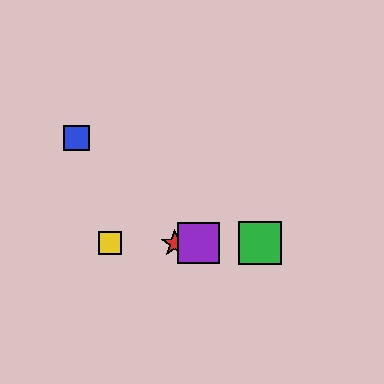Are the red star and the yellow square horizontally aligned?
Yes, both are at y≈243.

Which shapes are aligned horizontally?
The red star, the green square, the yellow square, the purple square are aligned horizontally.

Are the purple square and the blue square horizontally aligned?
No, the purple square is at y≈243 and the blue square is at y≈138.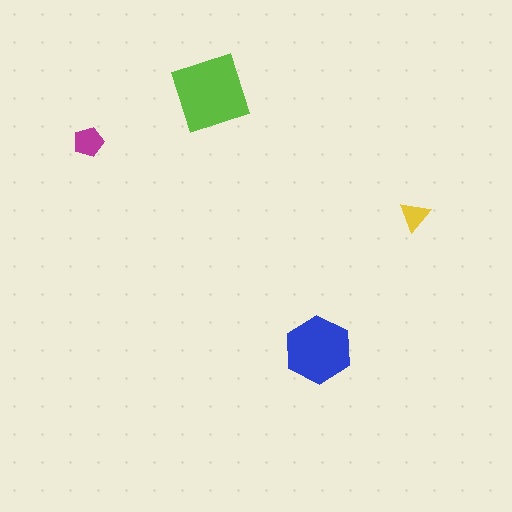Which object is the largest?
The lime square.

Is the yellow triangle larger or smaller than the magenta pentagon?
Smaller.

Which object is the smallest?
The yellow triangle.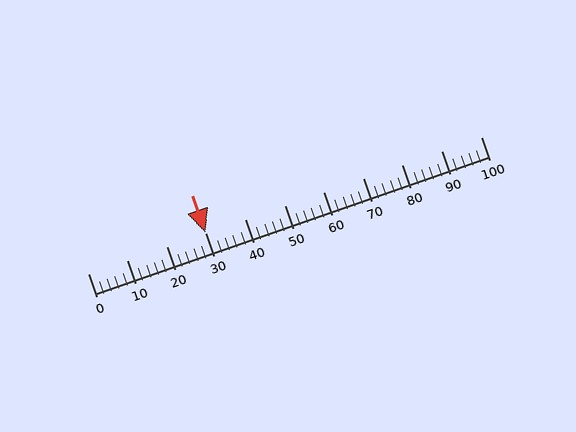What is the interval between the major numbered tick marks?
The major tick marks are spaced 10 units apart.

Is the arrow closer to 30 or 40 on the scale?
The arrow is closer to 30.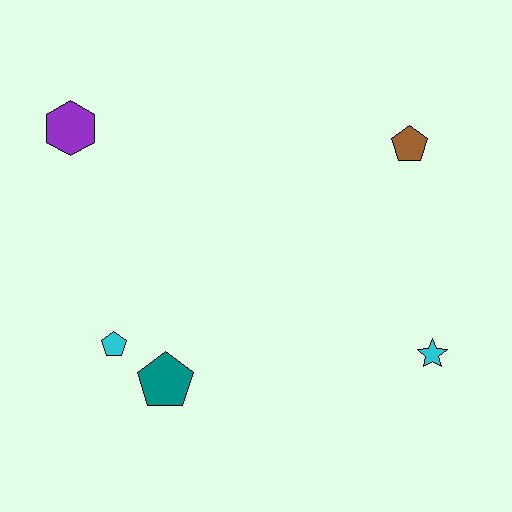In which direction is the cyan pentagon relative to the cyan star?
The cyan pentagon is to the left of the cyan star.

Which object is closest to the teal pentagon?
The cyan pentagon is closest to the teal pentagon.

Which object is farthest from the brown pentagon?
The cyan pentagon is farthest from the brown pentagon.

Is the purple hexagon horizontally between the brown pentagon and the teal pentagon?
No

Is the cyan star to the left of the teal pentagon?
No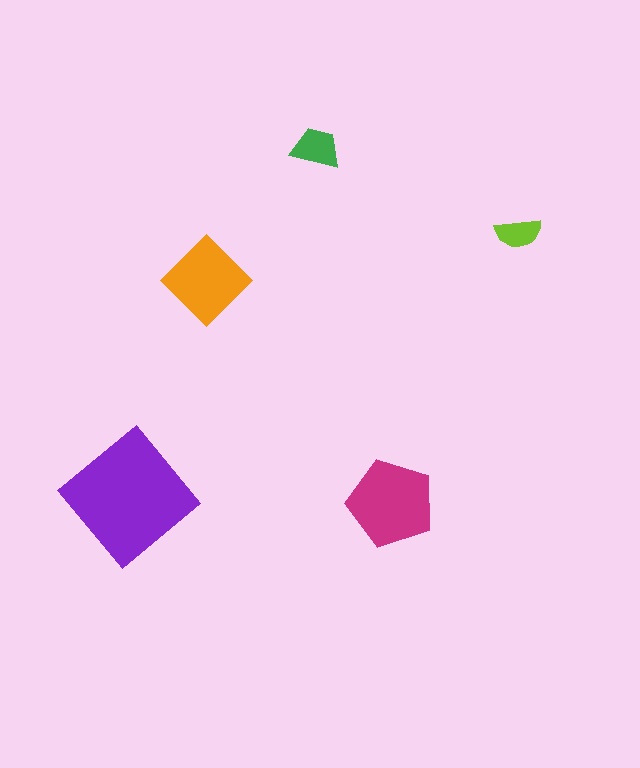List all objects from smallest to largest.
The lime semicircle, the green trapezoid, the orange diamond, the magenta pentagon, the purple diamond.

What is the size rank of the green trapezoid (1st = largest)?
4th.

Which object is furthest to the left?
The purple diamond is leftmost.